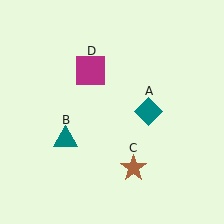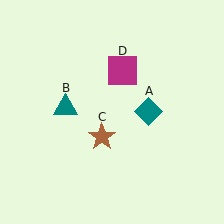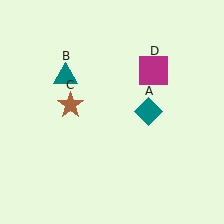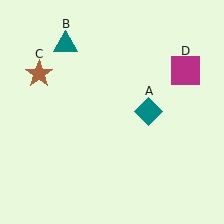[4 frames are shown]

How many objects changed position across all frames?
3 objects changed position: teal triangle (object B), brown star (object C), magenta square (object D).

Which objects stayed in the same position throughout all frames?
Teal diamond (object A) remained stationary.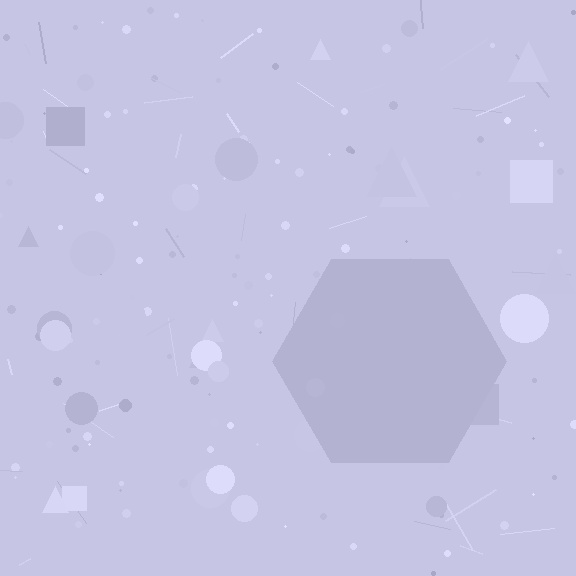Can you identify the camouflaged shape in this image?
The camouflaged shape is a hexagon.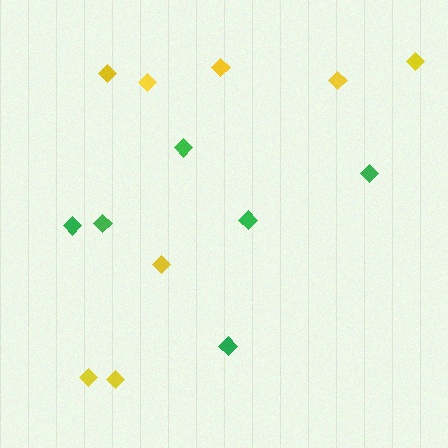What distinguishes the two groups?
There are 2 groups: one group of green diamonds (6) and one group of yellow diamonds (8).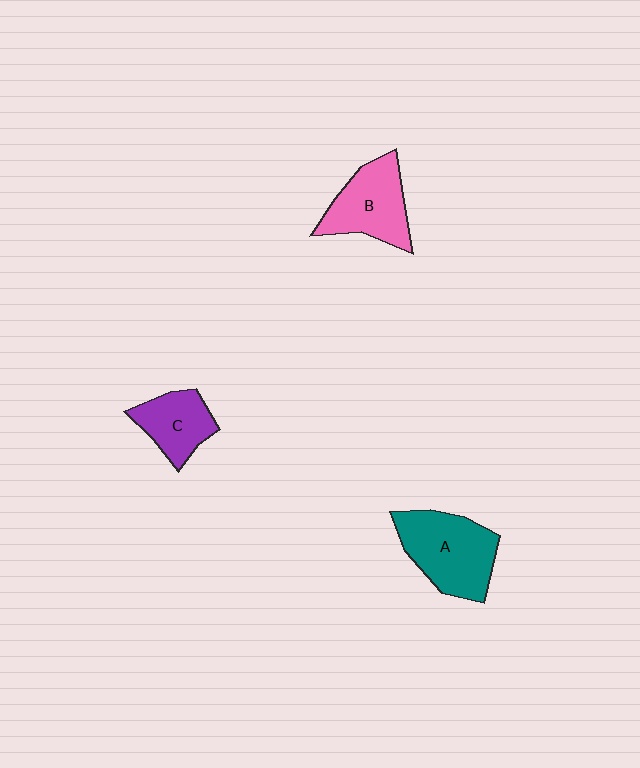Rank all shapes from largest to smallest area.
From largest to smallest: A (teal), B (pink), C (purple).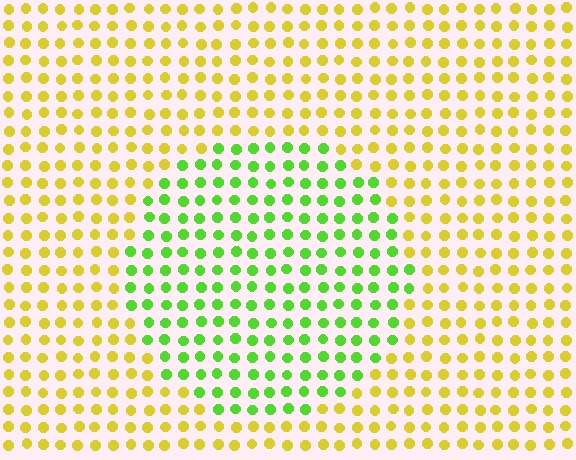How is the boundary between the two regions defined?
The boundary is defined purely by a slight shift in hue (about 52 degrees). Spacing, size, and orientation are identical on both sides.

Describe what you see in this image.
The image is filled with small yellow elements in a uniform arrangement. A circle-shaped region is visible where the elements are tinted to a slightly different hue, forming a subtle color boundary.